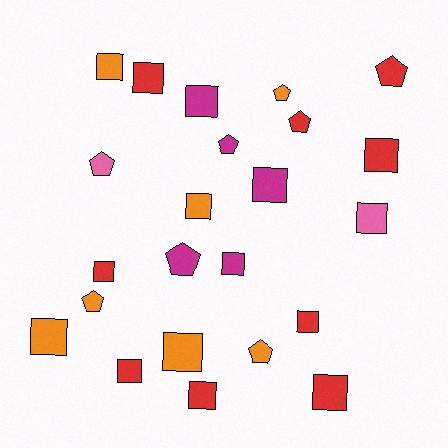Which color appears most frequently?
Red, with 9 objects.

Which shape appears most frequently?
Square, with 15 objects.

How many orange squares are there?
There are 4 orange squares.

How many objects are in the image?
There are 23 objects.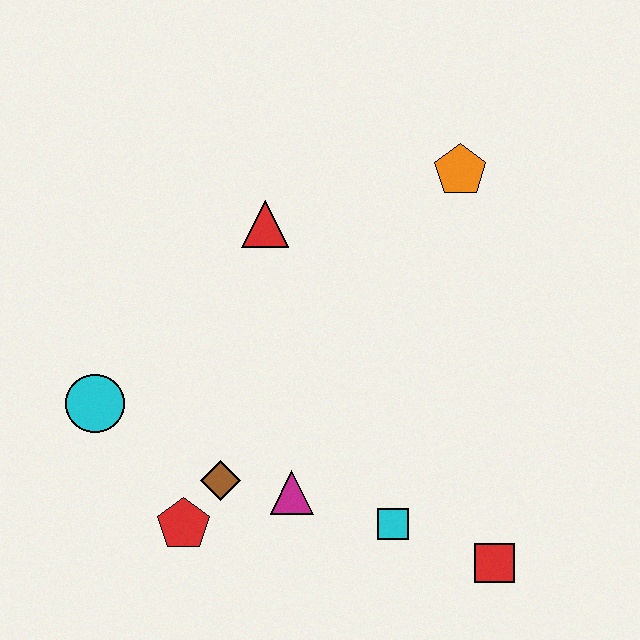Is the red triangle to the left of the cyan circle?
No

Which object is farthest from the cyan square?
The orange pentagon is farthest from the cyan square.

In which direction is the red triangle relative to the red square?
The red triangle is above the red square.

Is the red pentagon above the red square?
Yes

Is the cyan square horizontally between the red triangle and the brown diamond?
No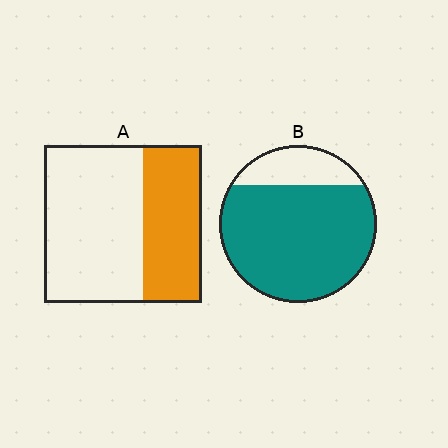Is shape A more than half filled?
No.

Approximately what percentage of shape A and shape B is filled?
A is approximately 35% and B is approximately 80%.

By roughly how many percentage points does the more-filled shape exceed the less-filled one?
By roughly 45 percentage points (B over A).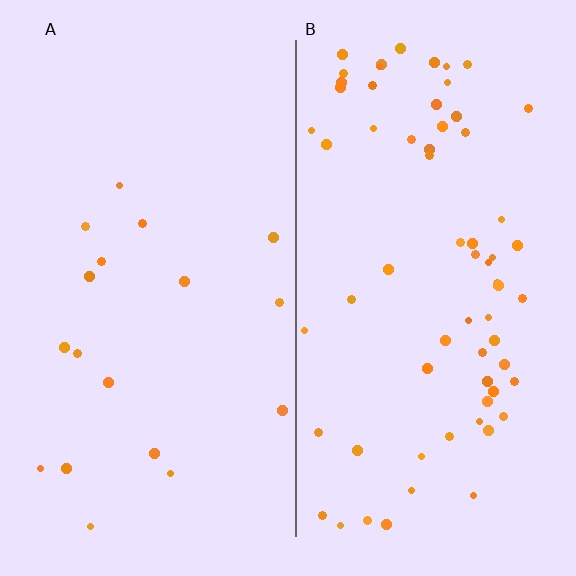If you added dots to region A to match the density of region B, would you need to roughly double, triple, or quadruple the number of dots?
Approximately quadruple.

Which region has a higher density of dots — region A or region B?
B (the right).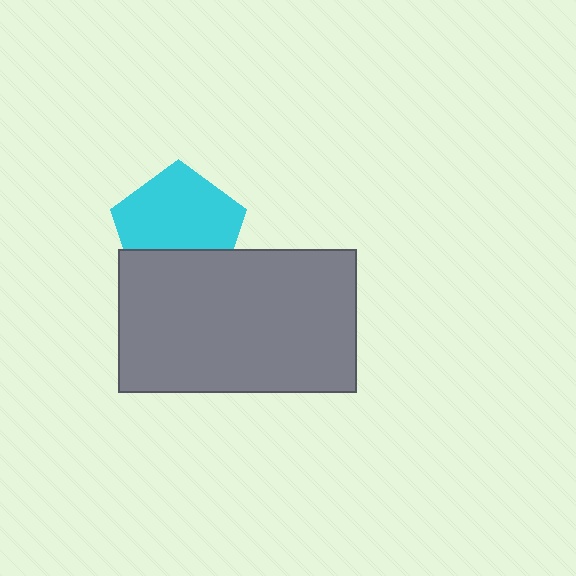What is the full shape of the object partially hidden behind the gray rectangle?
The partially hidden object is a cyan pentagon.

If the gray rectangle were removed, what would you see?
You would see the complete cyan pentagon.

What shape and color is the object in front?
The object in front is a gray rectangle.